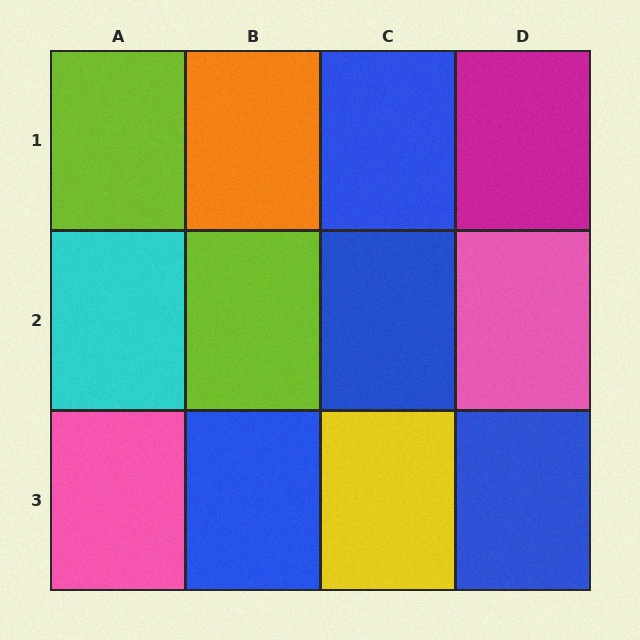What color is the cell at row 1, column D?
Magenta.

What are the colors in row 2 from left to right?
Cyan, lime, blue, pink.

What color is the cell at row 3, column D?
Blue.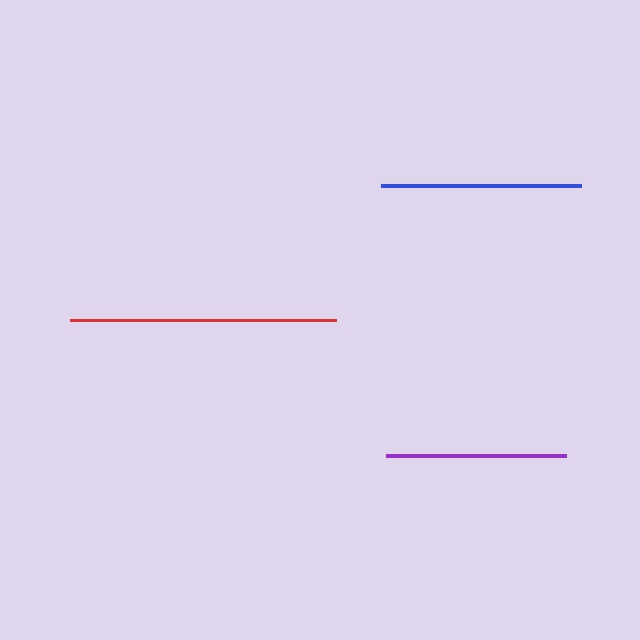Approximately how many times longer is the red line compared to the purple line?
The red line is approximately 1.5 times the length of the purple line.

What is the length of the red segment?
The red segment is approximately 265 pixels long.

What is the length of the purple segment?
The purple segment is approximately 180 pixels long.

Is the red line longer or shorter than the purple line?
The red line is longer than the purple line.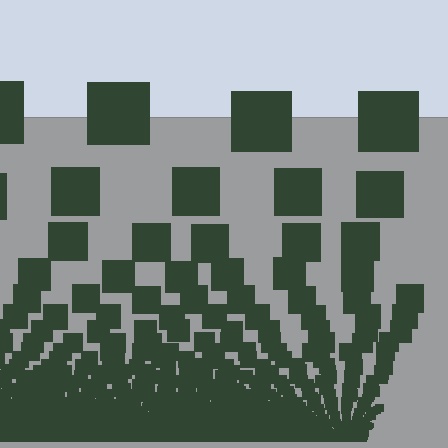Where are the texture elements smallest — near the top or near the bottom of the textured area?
Near the bottom.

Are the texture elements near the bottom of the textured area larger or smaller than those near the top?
Smaller. The gradient is inverted — elements near the bottom are smaller and denser.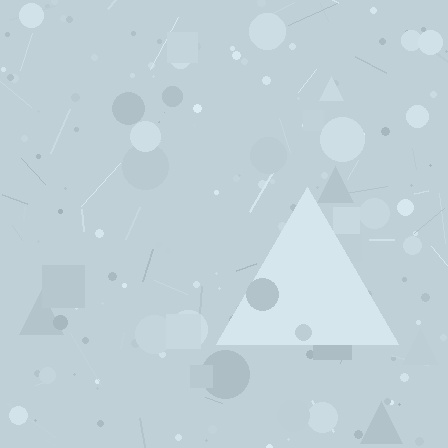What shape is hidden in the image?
A triangle is hidden in the image.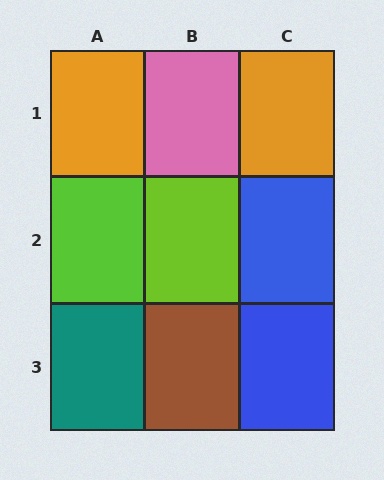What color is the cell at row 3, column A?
Teal.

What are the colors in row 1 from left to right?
Orange, pink, orange.